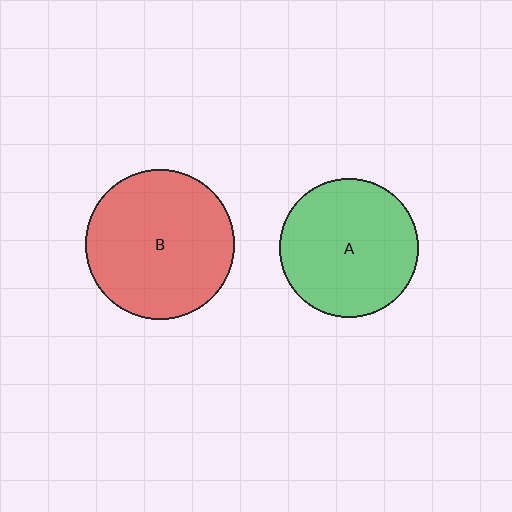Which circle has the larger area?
Circle B (red).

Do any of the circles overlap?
No, none of the circles overlap.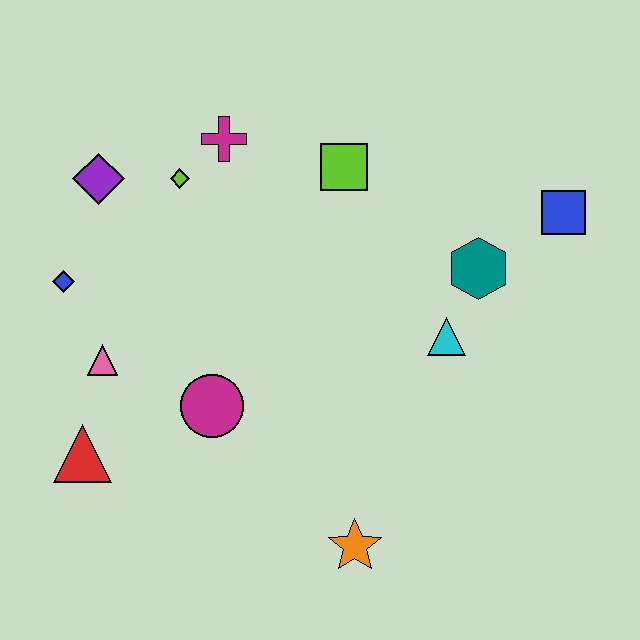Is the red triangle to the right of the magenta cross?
No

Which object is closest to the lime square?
The magenta cross is closest to the lime square.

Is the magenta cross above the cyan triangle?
Yes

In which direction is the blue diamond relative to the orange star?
The blue diamond is to the left of the orange star.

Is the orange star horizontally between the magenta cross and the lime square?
No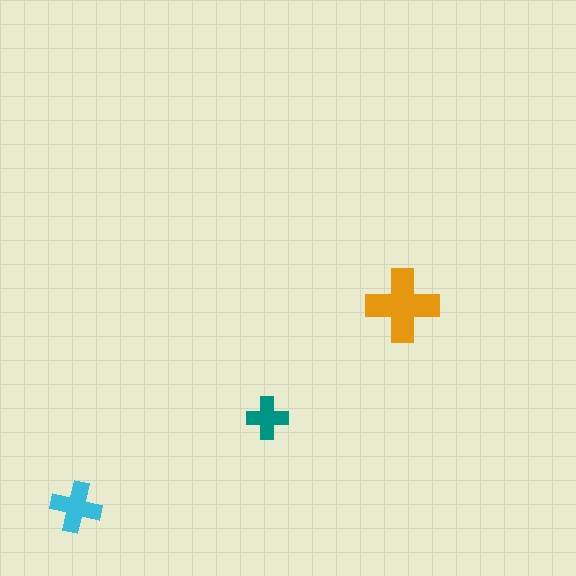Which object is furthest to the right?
The orange cross is rightmost.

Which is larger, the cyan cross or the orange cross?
The orange one.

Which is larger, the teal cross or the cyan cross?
The cyan one.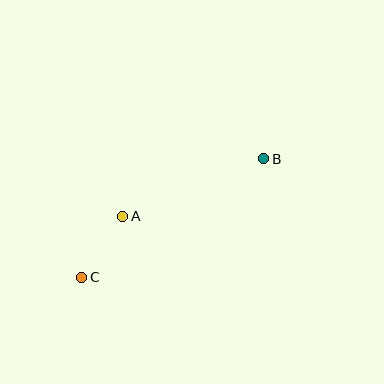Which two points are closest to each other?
Points A and C are closest to each other.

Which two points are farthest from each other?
Points B and C are farthest from each other.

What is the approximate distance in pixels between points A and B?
The distance between A and B is approximately 152 pixels.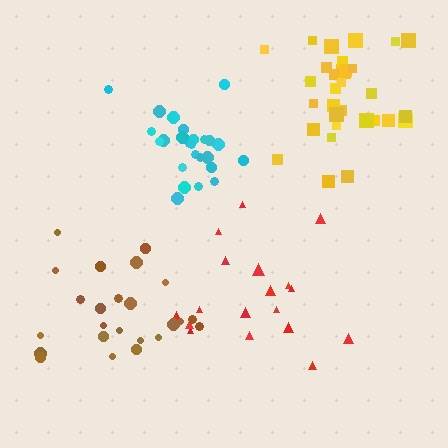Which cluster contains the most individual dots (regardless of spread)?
Yellow (31).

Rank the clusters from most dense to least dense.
cyan, yellow, brown, red.